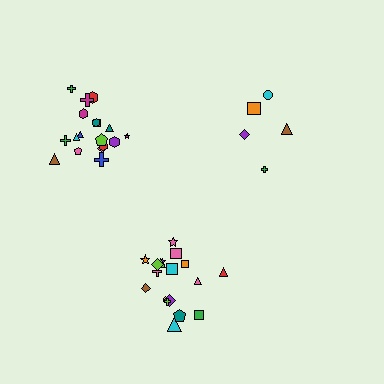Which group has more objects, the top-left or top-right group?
The top-left group.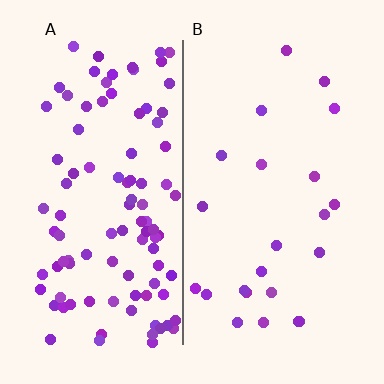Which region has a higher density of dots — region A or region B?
A (the left).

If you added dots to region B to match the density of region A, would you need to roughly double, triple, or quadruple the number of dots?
Approximately quadruple.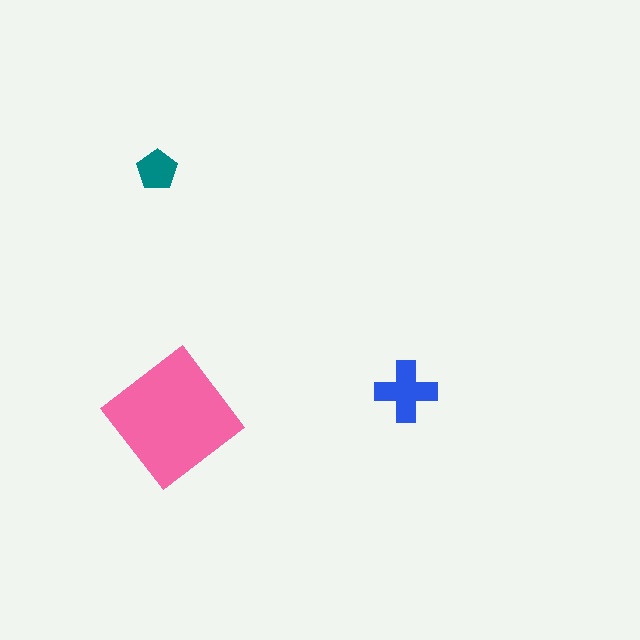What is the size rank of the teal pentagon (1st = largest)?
3rd.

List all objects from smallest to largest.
The teal pentagon, the blue cross, the pink diamond.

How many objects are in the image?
There are 3 objects in the image.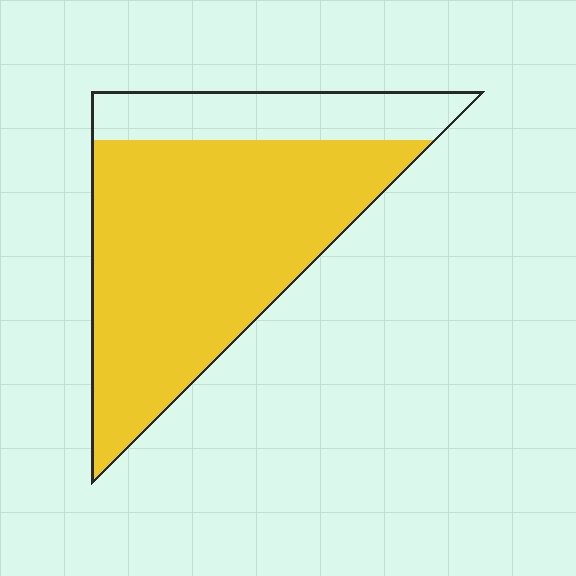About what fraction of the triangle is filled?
About three quarters (3/4).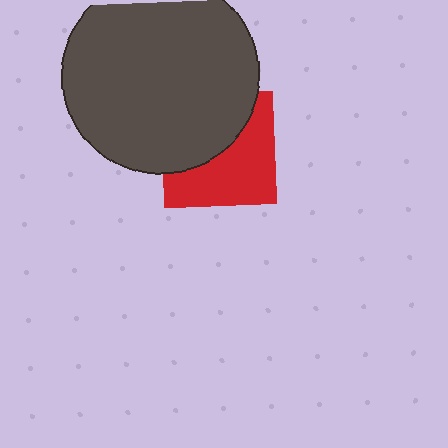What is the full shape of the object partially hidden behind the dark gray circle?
The partially hidden object is a red square.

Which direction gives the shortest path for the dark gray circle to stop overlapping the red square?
Moving up gives the shortest separation.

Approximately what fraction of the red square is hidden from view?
Roughly 46% of the red square is hidden behind the dark gray circle.